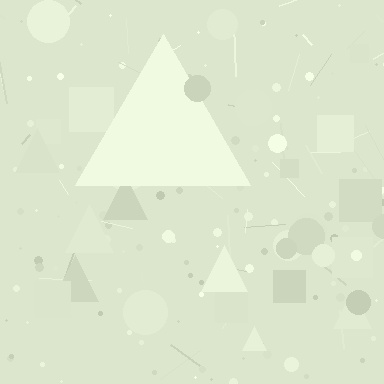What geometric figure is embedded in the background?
A triangle is embedded in the background.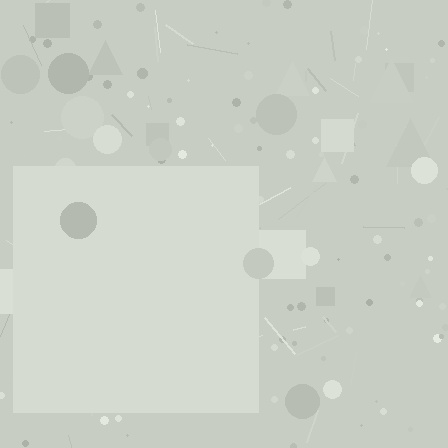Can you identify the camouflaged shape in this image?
The camouflaged shape is a square.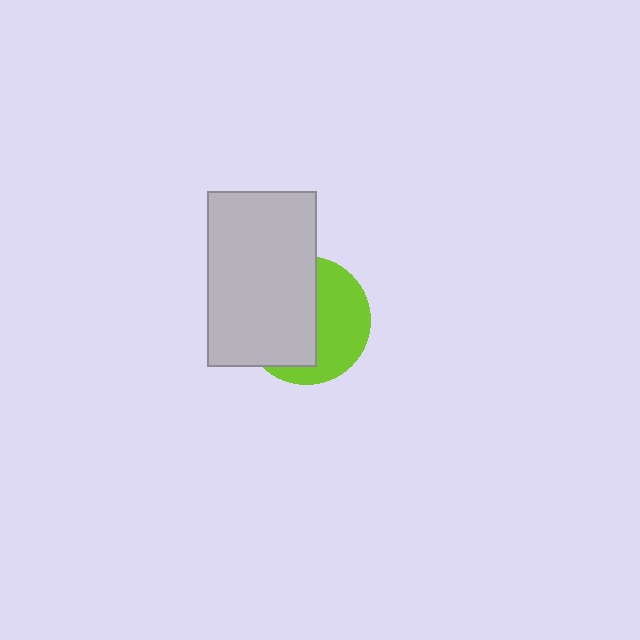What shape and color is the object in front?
The object in front is a light gray rectangle.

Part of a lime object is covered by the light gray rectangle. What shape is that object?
It is a circle.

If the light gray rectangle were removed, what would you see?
You would see the complete lime circle.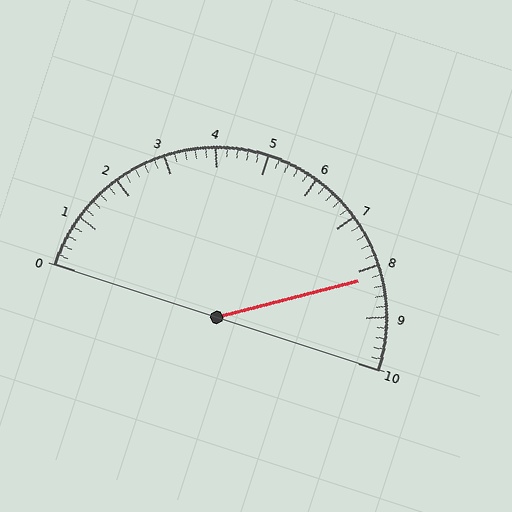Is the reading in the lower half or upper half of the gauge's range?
The reading is in the upper half of the range (0 to 10).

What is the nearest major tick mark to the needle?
The nearest major tick mark is 8.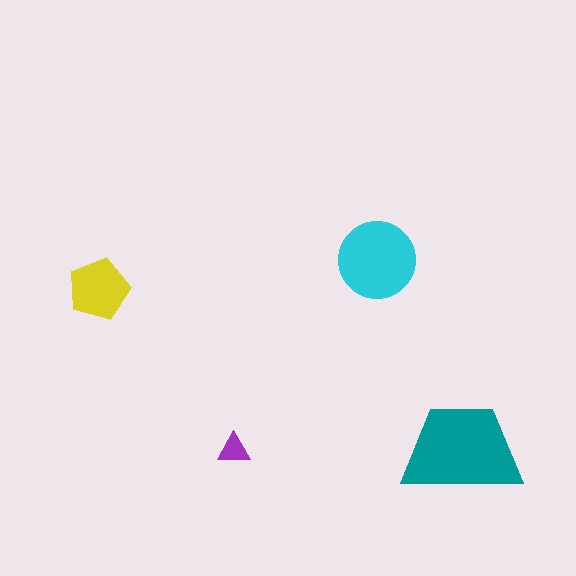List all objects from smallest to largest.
The purple triangle, the yellow pentagon, the cyan circle, the teal trapezoid.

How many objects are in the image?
There are 4 objects in the image.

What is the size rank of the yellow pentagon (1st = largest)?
3rd.